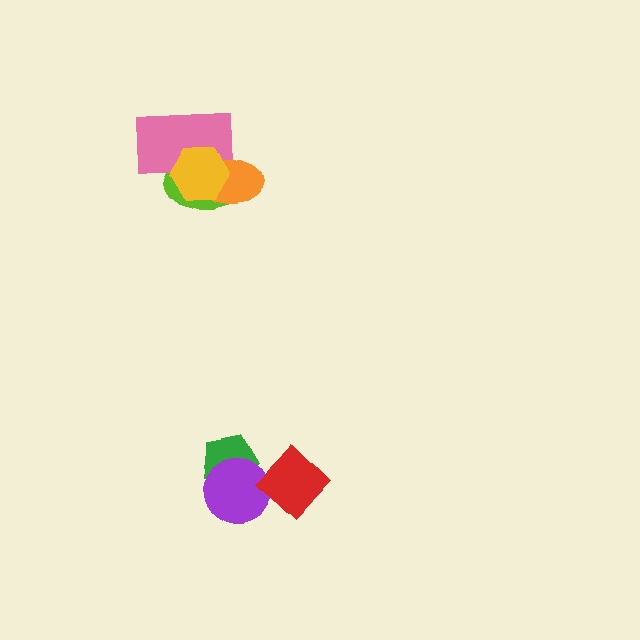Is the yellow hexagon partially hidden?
No, no other shape covers it.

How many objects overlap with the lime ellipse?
3 objects overlap with the lime ellipse.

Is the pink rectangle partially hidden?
Yes, it is partially covered by another shape.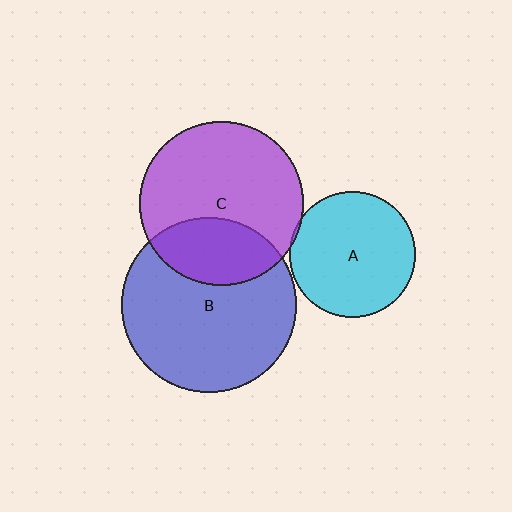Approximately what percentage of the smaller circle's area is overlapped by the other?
Approximately 5%.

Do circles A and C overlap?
Yes.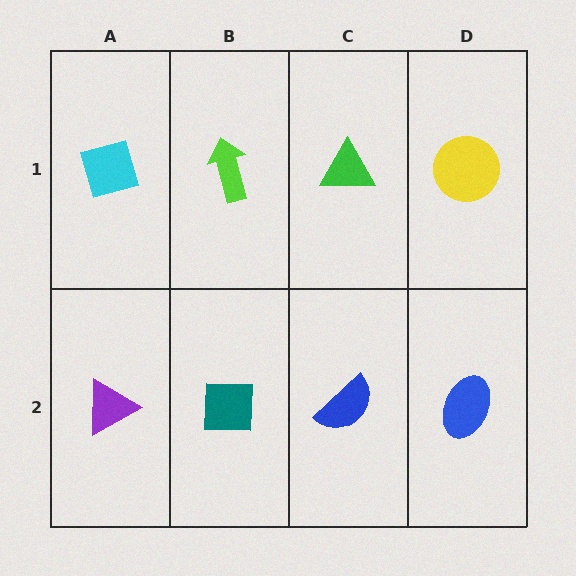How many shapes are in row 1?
4 shapes.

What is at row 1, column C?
A green triangle.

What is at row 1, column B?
A lime arrow.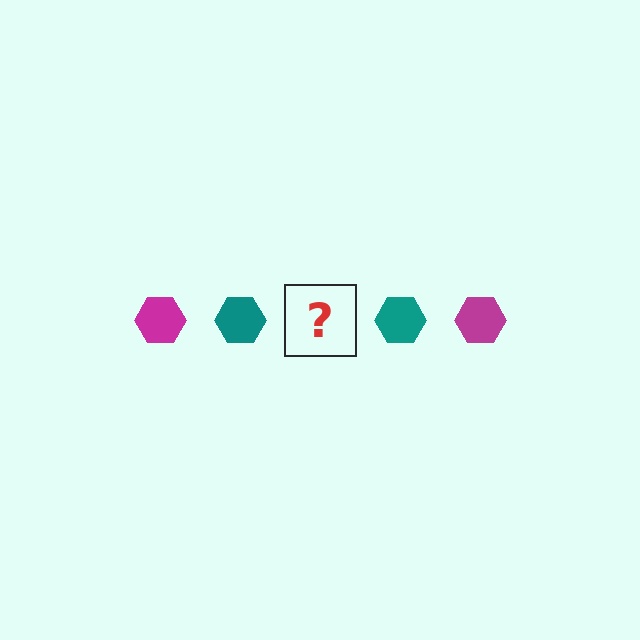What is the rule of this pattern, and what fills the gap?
The rule is that the pattern cycles through magenta, teal hexagons. The gap should be filled with a magenta hexagon.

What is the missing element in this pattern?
The missing element is a magenta hexagon.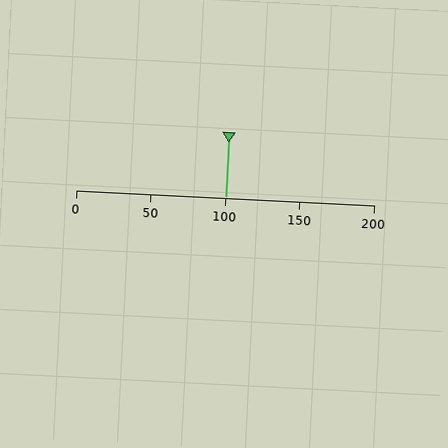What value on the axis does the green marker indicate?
The marker indicates approximately 100.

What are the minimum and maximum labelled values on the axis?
The axis runs from 0 to 200.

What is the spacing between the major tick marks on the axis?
The major ticks are spaced 50 apart.